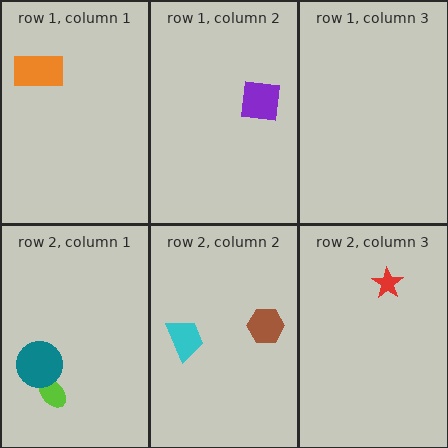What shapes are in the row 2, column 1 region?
The lime ellipse, the teal circle.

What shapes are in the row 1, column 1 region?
The orange rectangle.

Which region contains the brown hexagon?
The row 2, column 2 region.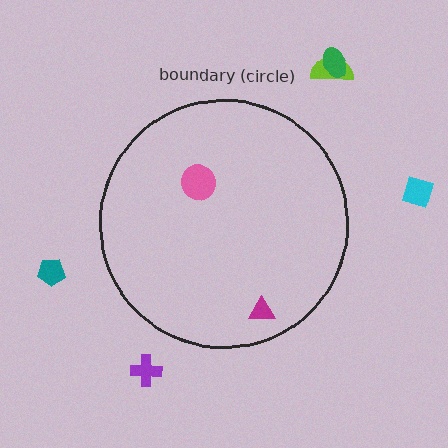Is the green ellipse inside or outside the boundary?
Outside.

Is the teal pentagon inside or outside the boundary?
Outside.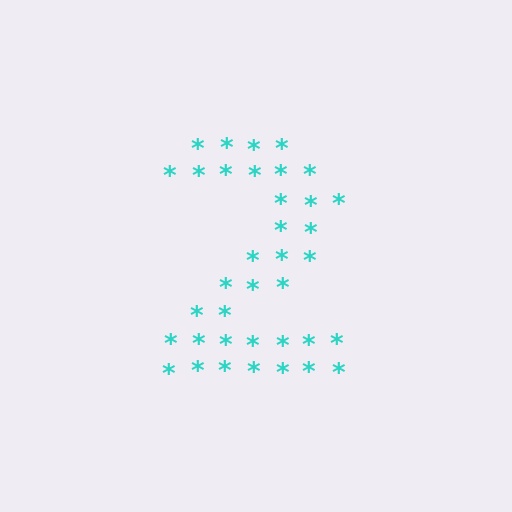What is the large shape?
The large shape is the digit 2.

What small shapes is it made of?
It is made of small asterisks.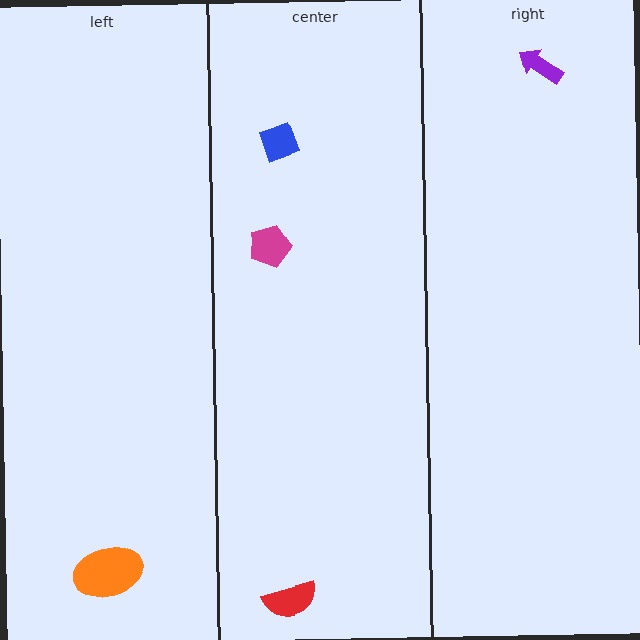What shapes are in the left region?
The orange ellipse.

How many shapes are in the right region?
1.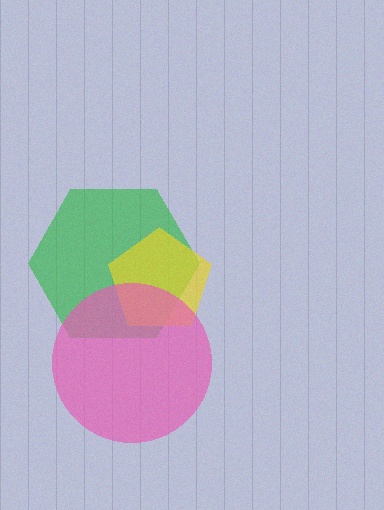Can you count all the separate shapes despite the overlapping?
Yes, there are 3 separate shapes.